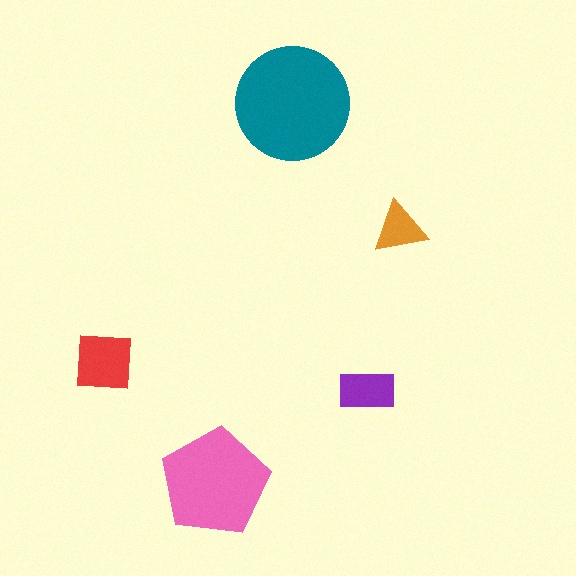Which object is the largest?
The teal circle.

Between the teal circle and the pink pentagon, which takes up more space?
The teal circle.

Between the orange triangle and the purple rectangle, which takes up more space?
The purple rectangle.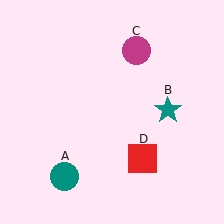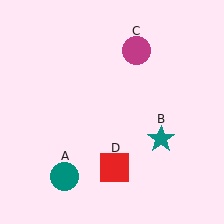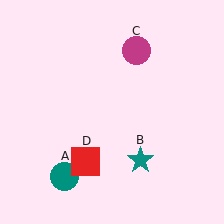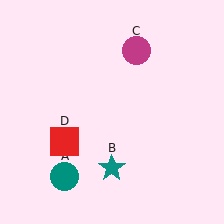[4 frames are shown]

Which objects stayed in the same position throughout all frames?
Teal circle (object A) and magenta circle (object C) remained stationary.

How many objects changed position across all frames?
2 objects changed position: teal star (object B), red square (object D).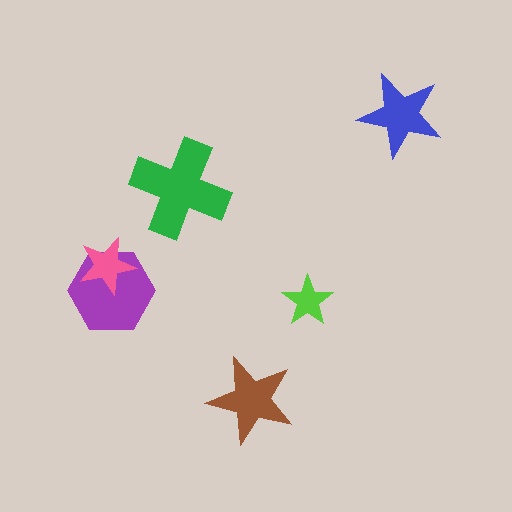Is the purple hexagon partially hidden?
Yes, it is partially covered by another shape.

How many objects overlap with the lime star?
0 objects overlap with the lime star.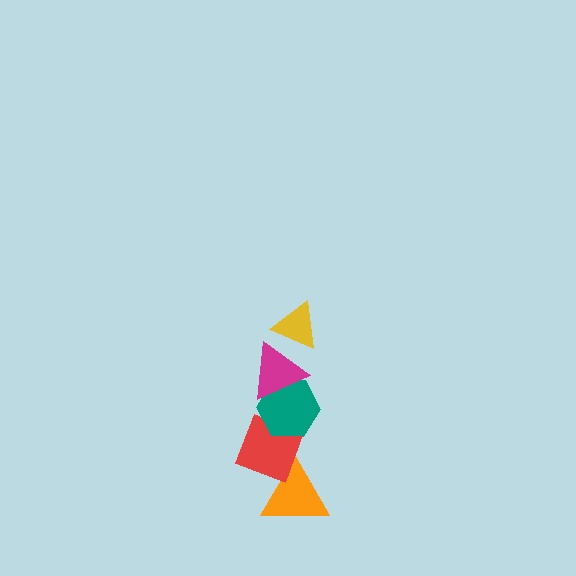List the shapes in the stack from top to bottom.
From top to bottom: the yellow triangle, the magenta triangle, the teal hexagon, the red diamond, the orange triangle.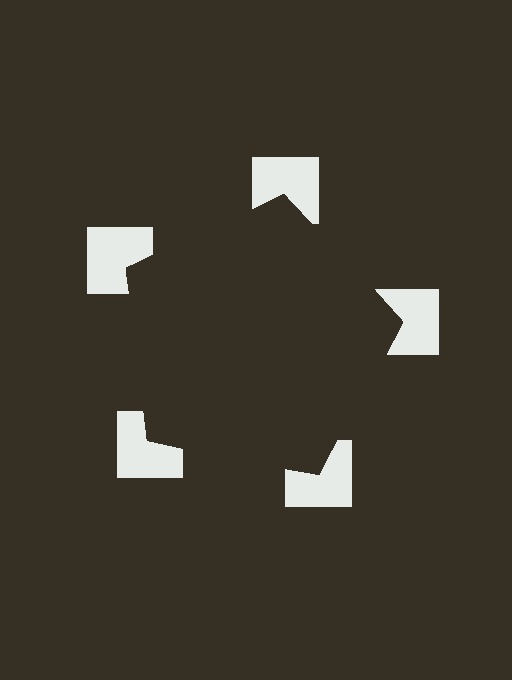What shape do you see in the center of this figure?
An illusory pentagon — its edges are inferred from the aligned wedge cuts in the notched squares, not physically drawn.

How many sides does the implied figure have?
5 sides.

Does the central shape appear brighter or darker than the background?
It typically appears slightly darker than the background, even though no actual brightness change is drawn.